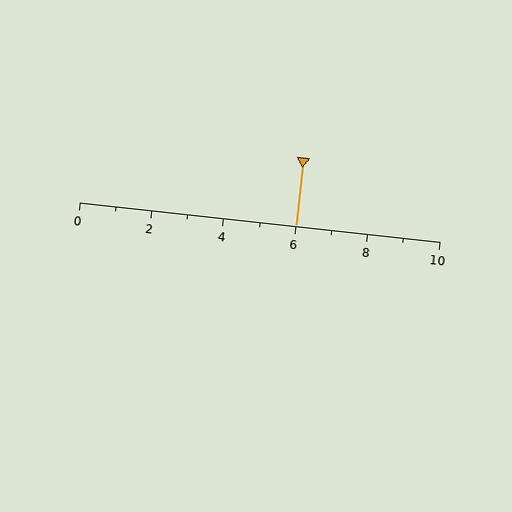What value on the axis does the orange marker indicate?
The marker indicates approximately 6.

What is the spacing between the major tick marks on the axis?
The major ticks are spaced 2 apart.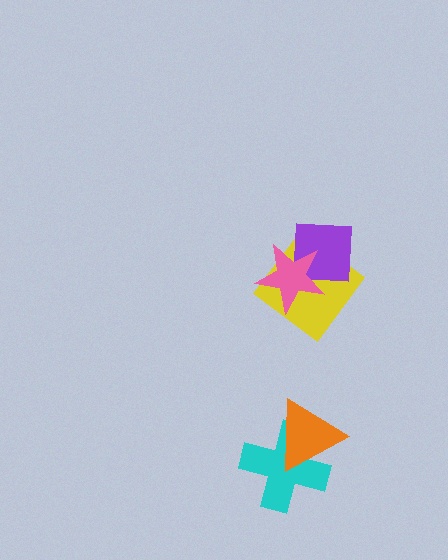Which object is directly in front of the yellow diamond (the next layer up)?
The purple square is directly in front of the yellow diamond.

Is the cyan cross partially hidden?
Yes, it is partially covered by another shape.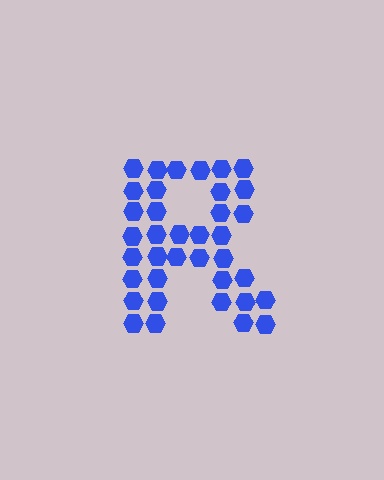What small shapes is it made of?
It is made of small hexagons.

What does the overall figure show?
The overall figure shows the letter R.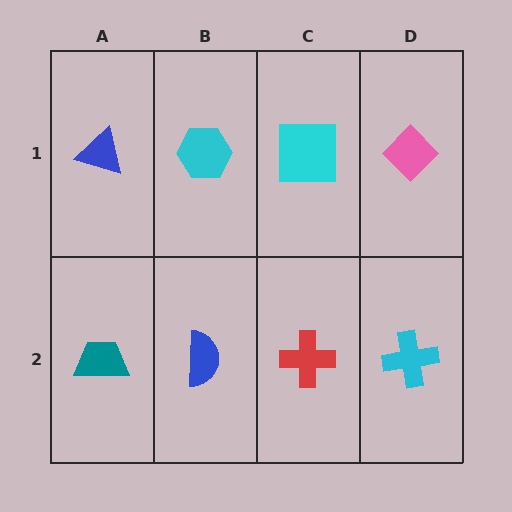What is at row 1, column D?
A pink diamond.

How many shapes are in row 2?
4 shapes.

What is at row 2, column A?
A teal trapezoid.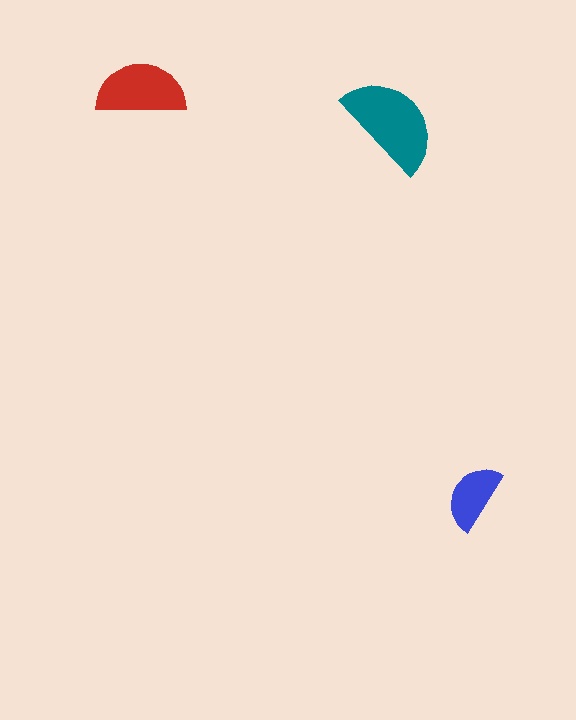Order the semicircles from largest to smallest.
the teal one, the red one, the blue one.